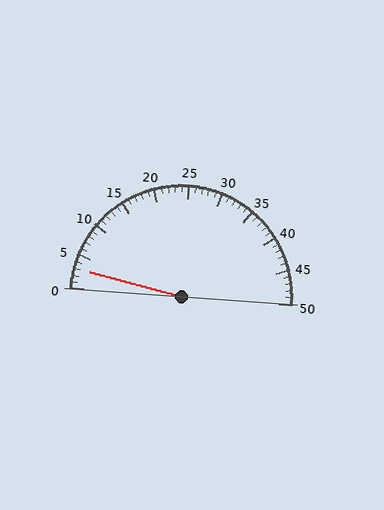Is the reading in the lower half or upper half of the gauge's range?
The reading is in the lower half of the range (0 to 50).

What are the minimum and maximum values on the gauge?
The gauge ranges from 0 to 50.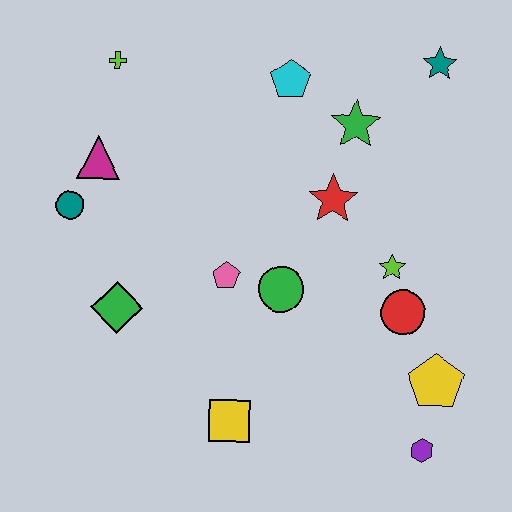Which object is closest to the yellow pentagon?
The purple hexagon is closest to the yellow pentagon.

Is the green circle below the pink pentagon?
Yes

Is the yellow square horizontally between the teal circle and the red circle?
Yes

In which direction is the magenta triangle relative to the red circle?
The magenta triangle is to the left of the red circle.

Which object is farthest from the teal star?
The yellow square is farthest from the teal star.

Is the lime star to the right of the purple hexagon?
No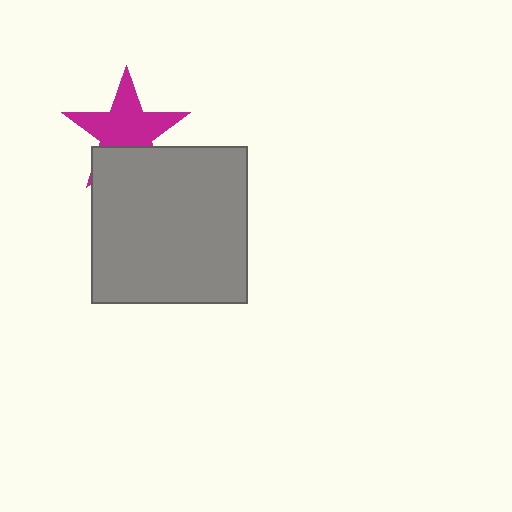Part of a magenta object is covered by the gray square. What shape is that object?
It is a star.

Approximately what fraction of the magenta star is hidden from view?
Roughly 31% of the magenta star is hidden behind the gray square.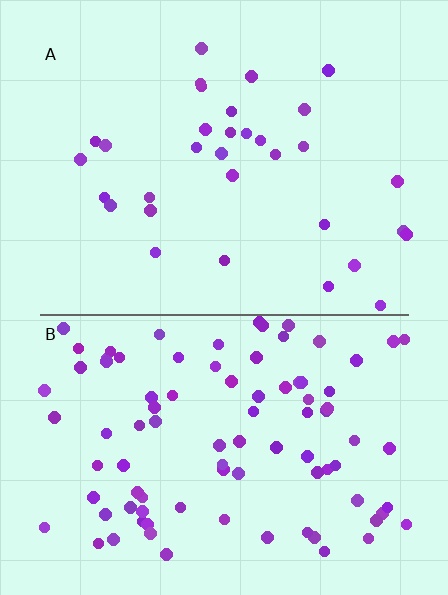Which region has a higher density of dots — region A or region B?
B (the bottom).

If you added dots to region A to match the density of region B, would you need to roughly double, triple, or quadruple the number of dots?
Approximately triple.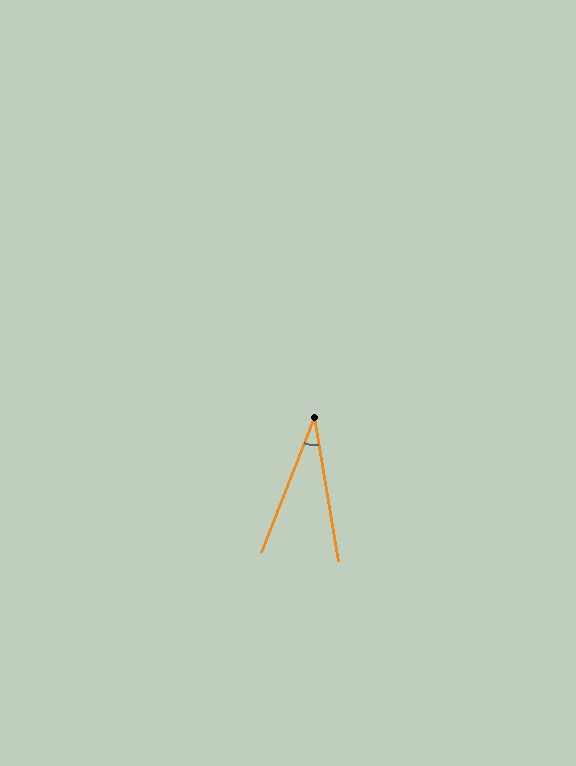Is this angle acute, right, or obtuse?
It is acute.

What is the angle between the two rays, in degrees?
Approximately 31 degrees.